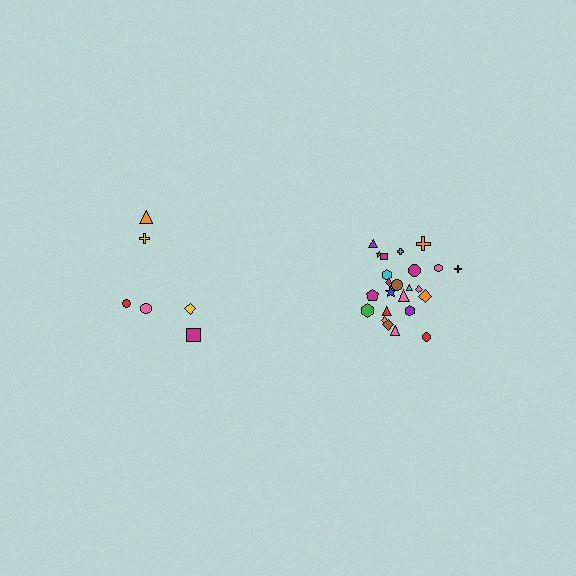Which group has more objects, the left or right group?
The right group.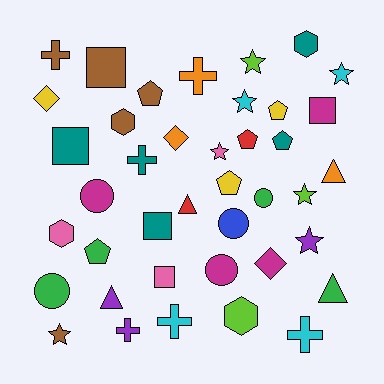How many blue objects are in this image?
There is 1 blue object.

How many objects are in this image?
There are 40 objects.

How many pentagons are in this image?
There are 6 pentagons.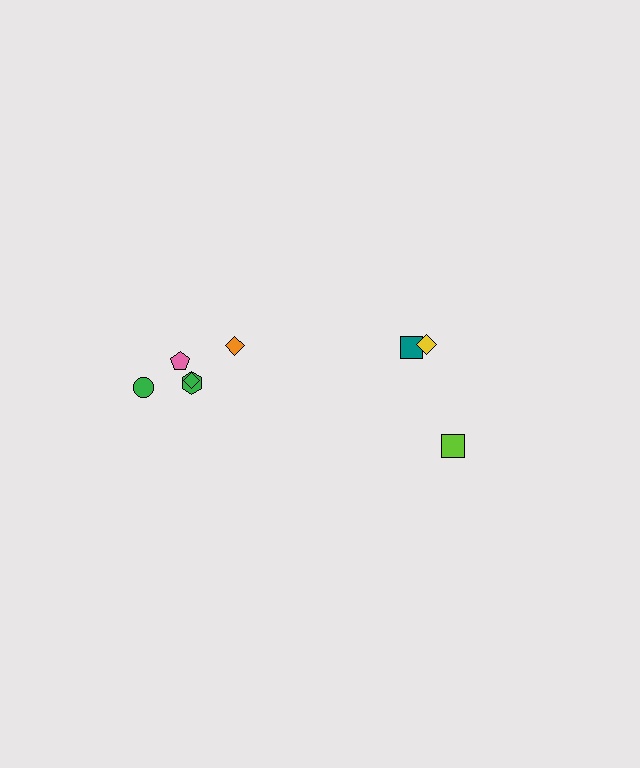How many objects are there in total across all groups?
There are 8 objects.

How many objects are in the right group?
There are 3 objects.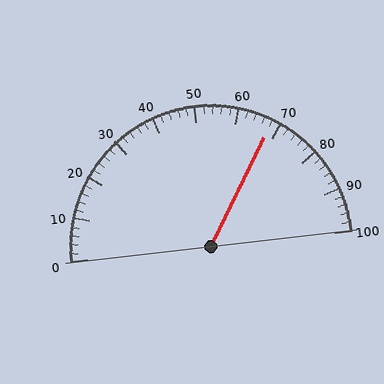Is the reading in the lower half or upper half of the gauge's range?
The reading is in the upper half of the range (0 to 100).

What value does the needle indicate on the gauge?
The needle indicates approximately 68.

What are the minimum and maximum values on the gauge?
The gauge ranges from 0 to 100.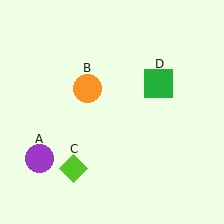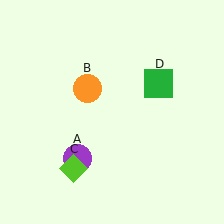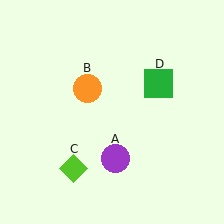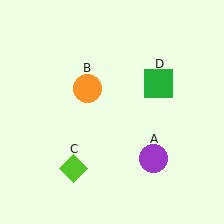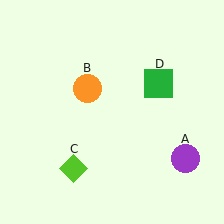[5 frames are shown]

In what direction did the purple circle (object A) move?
The purple circle (object A) moved right.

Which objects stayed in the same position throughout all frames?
Orange circle (object B) and lime diamond (object C) and green square (object D) remained stationary.